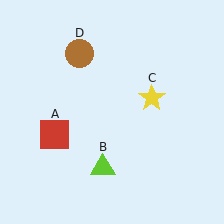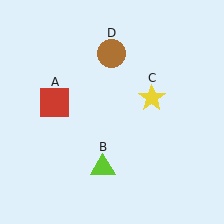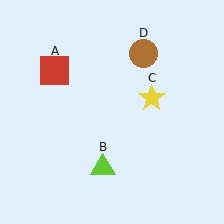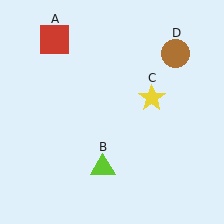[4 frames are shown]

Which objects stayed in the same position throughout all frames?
Lime triangle (object B) and yellow star (object C) remained stationary.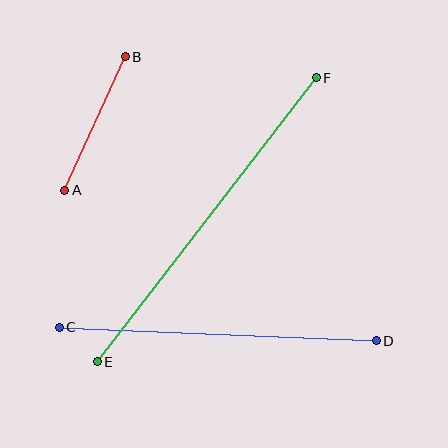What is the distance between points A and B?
The distance is approximately 147 pixels.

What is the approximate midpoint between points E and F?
The midpoint is at approximately (207, 220) pixels.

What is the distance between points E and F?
The distance is approximately 359 pixels.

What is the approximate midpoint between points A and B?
The midpoint is at approximately (95, 124) pixels.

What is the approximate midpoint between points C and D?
The midpoint is at approximately (218, 334) pixels.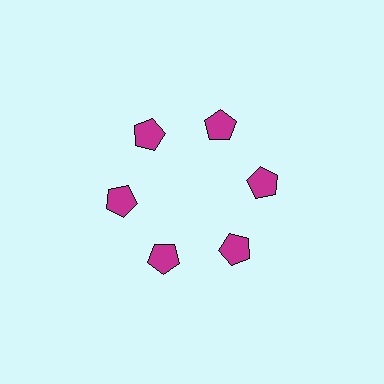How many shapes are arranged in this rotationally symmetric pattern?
There are 6 shapes, arranged in 6 groups of 1.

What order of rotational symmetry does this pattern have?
This pattern has 6-fold rotational symmetry.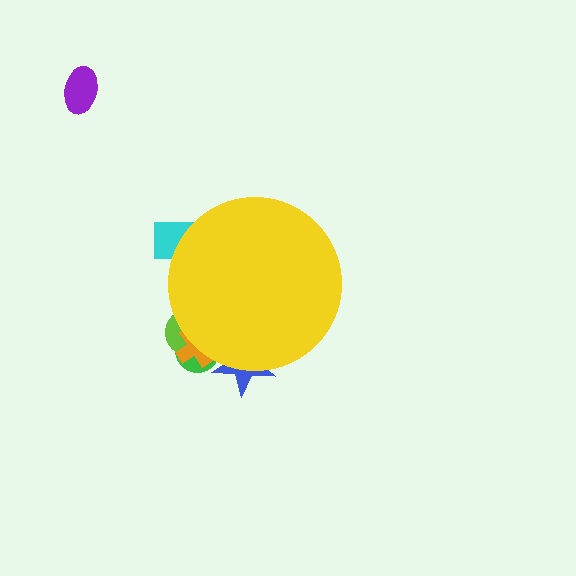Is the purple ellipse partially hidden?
No, the purple ellipse is fully visible.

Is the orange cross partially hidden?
Yes, the orange cross is partially hidden behind the yellow circle.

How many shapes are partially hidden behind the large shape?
5 shapes are partially hidden.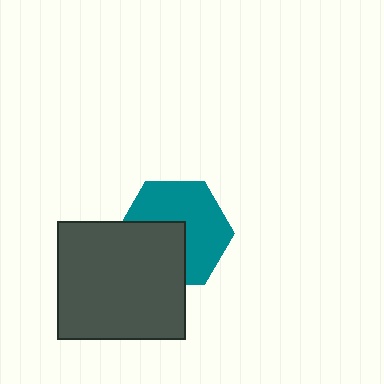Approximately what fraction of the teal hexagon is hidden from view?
Roughly 39% of the teal hexagon is hidden behind the dark gray rectangle.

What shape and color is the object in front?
The object in front is a dark gray rectangle.